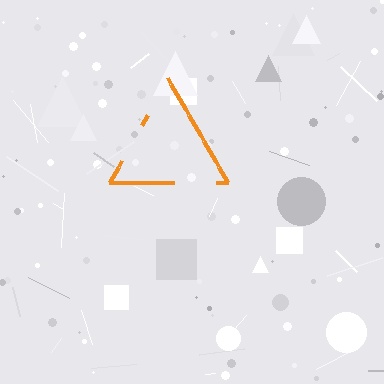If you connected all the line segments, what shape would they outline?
They would outline a triangle.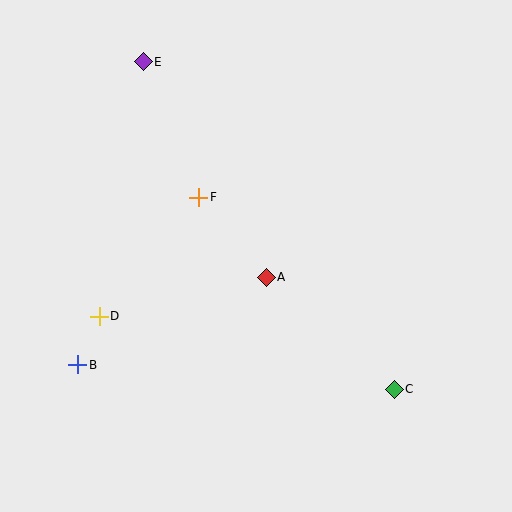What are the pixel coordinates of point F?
Point F is at (199, 197).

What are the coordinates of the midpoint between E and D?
The midpoint between E and D is at (121, 189).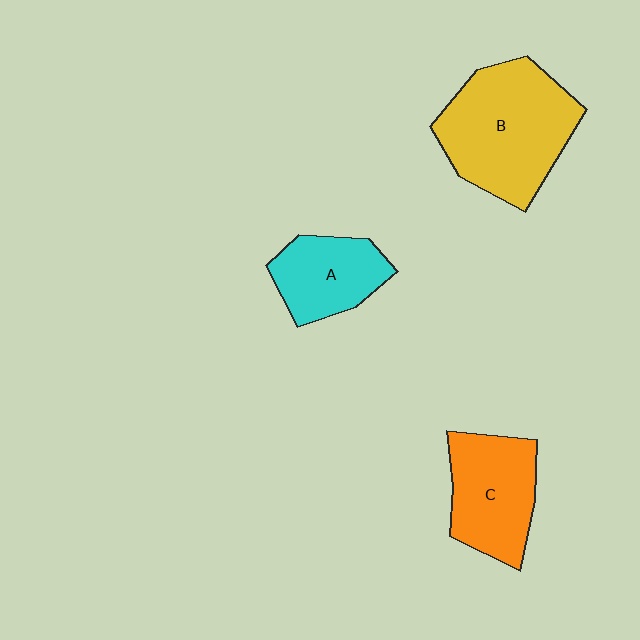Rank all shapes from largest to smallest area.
From largest to smallest: B (yellow), C (orange), A (cyan).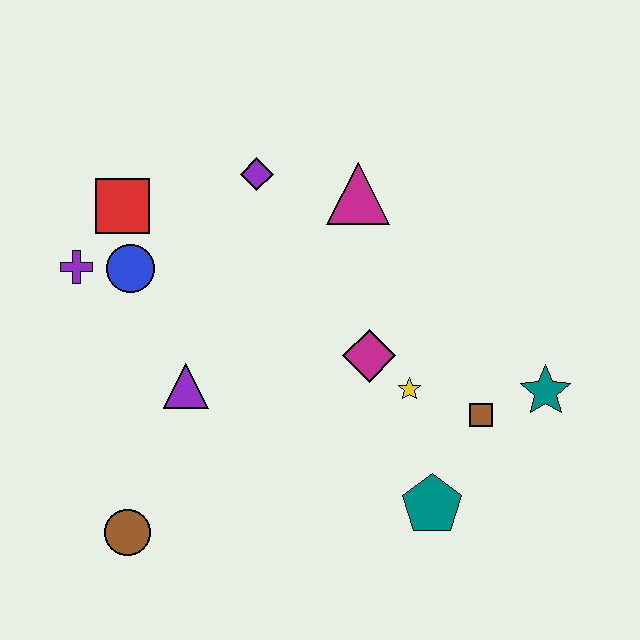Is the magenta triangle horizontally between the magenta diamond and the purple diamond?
Yes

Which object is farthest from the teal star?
The purple cross is farthest from the teal star.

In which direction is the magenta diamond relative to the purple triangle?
The magenta diamond is to the right of the purple triangle.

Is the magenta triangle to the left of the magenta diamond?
Yes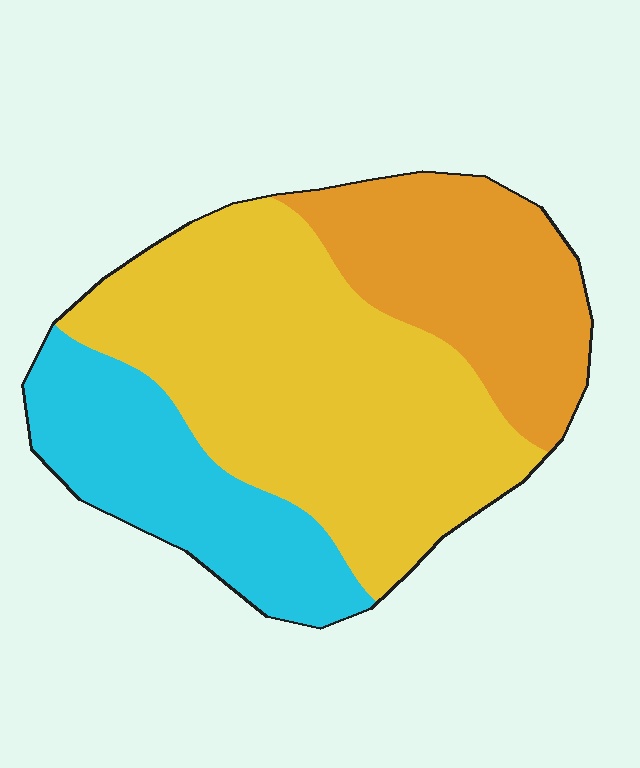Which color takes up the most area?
Yellow, at roughly 50%.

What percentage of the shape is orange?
Orange takes up between a sixth and a third of the shape.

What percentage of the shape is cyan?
Cyan takes up about one quarter (1/4) of the shape.